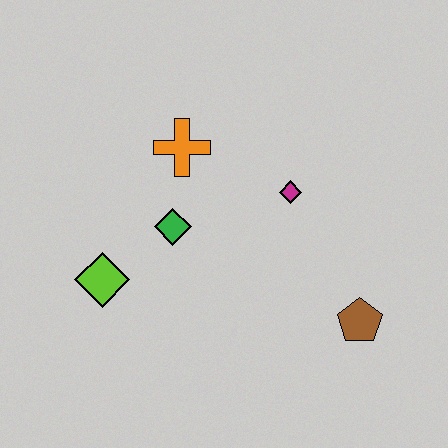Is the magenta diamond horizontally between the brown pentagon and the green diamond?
Yes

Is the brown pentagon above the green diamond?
No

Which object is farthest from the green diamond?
The brown pentagon is farthest from the green diamond.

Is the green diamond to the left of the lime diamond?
No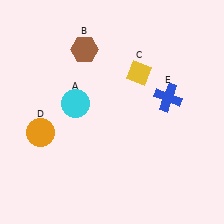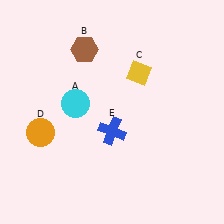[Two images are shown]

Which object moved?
The blue cross (E) moved left.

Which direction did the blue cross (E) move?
The blue cross (E) moved left.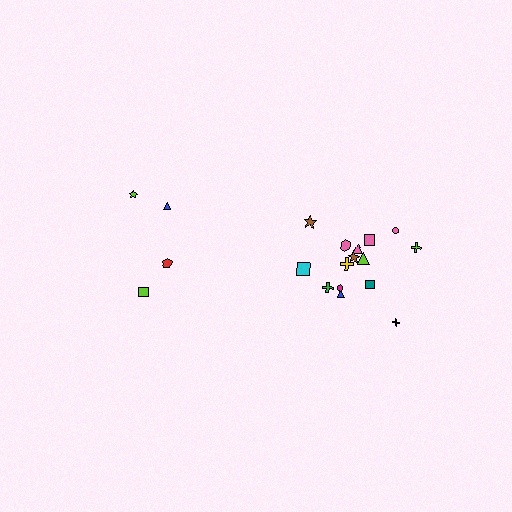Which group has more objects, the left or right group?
The right group.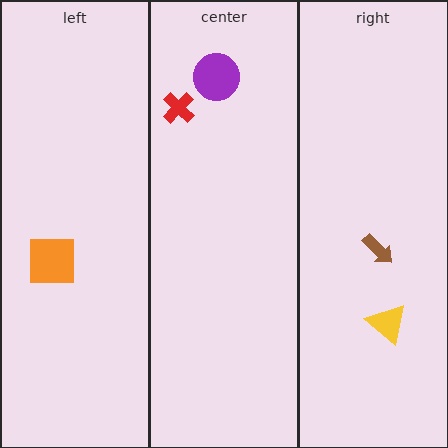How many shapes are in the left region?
1.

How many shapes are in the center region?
2.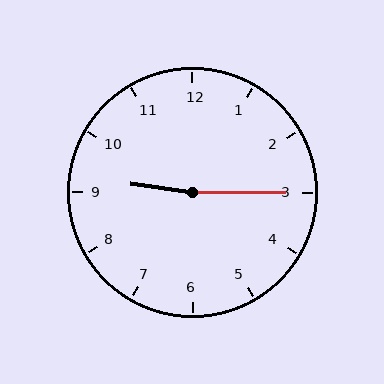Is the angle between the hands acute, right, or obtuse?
It is obtuse.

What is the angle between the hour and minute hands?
Approximately 172 degrees.